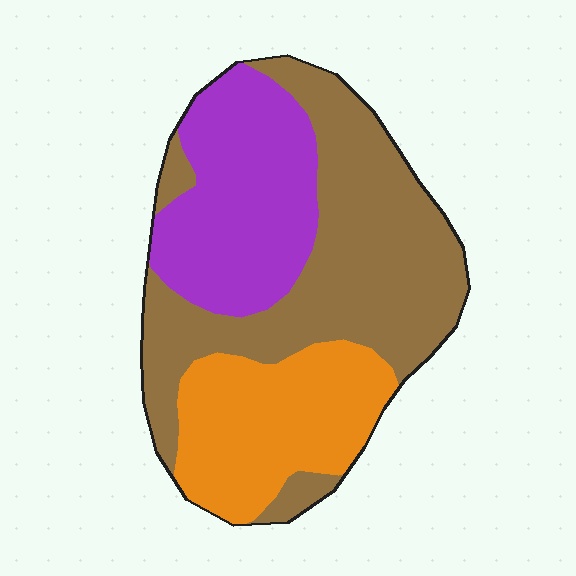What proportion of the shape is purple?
Purple covers around 30% of the shape.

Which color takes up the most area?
Brown, at roughly 45%.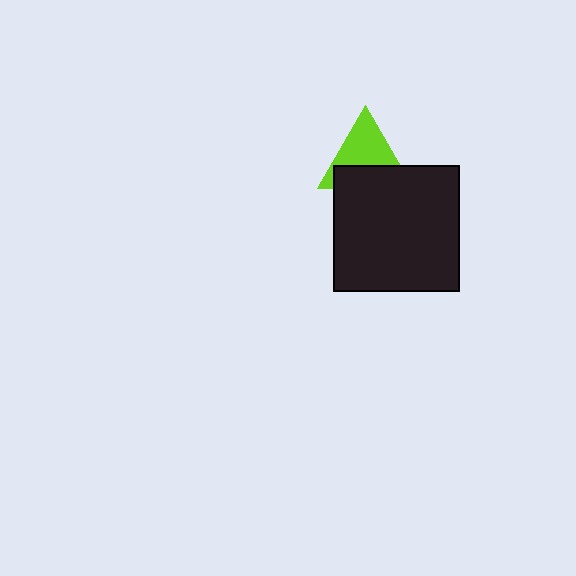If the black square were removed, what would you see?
You would see the complete lime triangle.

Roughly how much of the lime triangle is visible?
About half of it is visible (roughly 57%).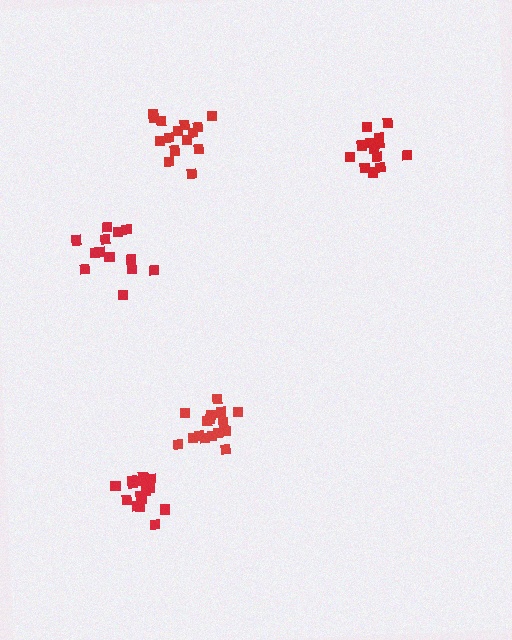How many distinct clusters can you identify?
There are 5 distinct clusters.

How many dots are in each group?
Group 1: 14 dots, Group 2: 17 dots, Group 3: 15 dots, Group 4: 14 dots, Group 5: 16 dots (76 total).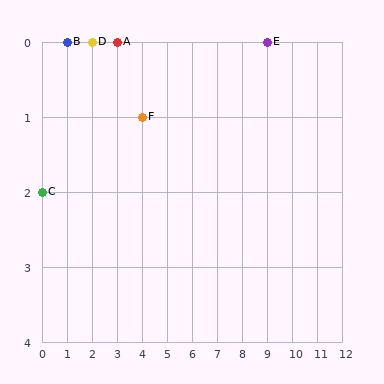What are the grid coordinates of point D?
Point D is at grid coordinates (2, 0).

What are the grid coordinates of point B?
Point B is at grid coordinates (1, 0).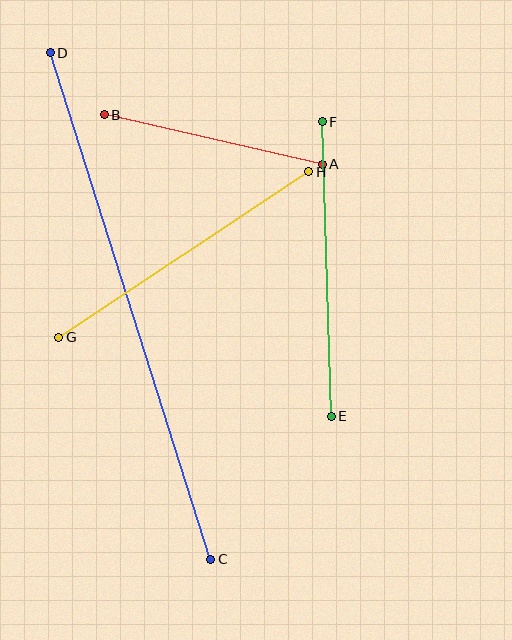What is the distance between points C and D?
The distance is approximately 531 pixels.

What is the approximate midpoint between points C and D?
The midpoint is at approximately (130, 306) pixels.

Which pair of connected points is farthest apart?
Points C and D are farthest apart.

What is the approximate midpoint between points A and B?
The midpoint is at approximately (213, 139) pixels.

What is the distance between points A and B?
The distance is approximately 223 pixels.